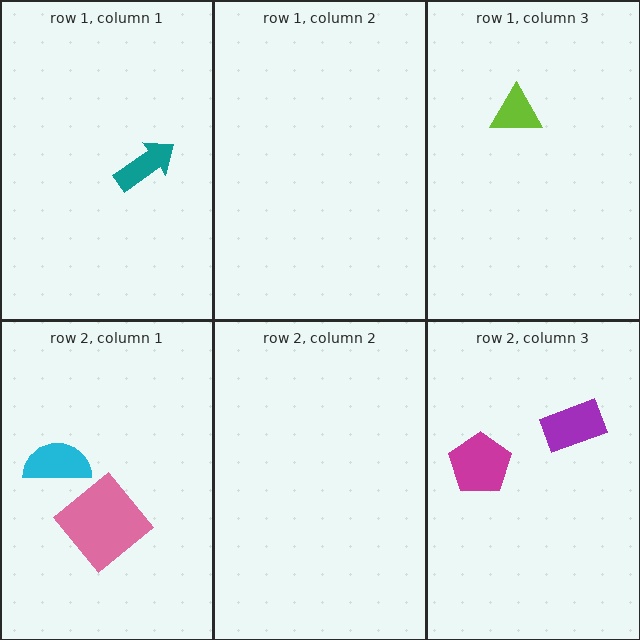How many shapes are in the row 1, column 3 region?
1.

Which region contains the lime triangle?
The row 1, column 3 region.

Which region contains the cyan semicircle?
The row 2, column 1 region.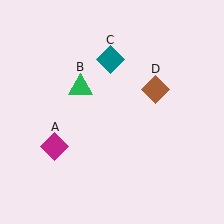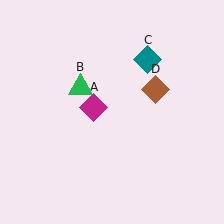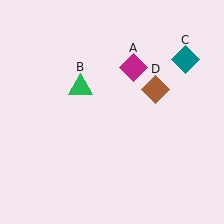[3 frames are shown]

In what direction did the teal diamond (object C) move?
The teal diamond (object C) moved right.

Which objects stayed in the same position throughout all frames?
Green triangle (object B) and brown diamond (object D) remained stationary.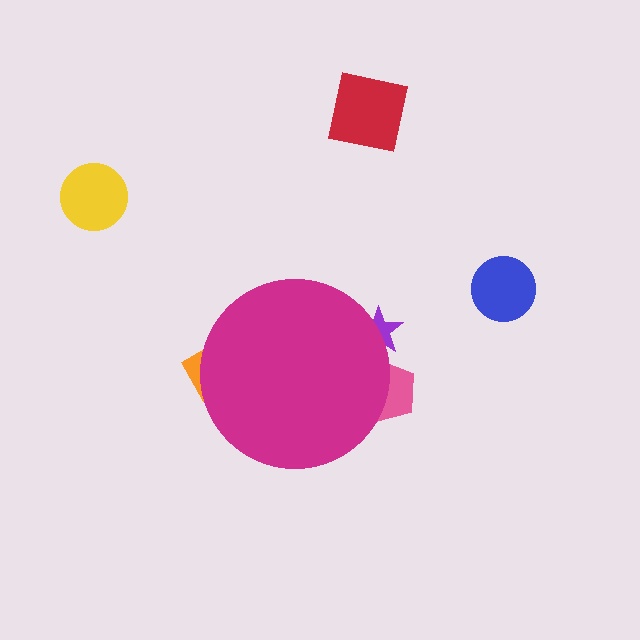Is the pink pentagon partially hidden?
Yes, the pink pentagon is partially hidden behind the magenta circle.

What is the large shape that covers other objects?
A magenta circle.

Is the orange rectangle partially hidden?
Yes, the orange rectangle is partially hidden behind the magenta circle.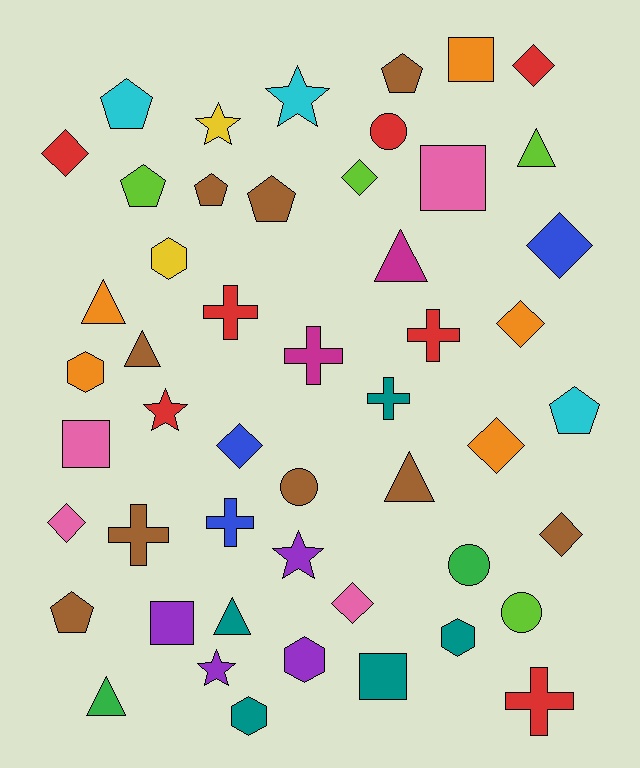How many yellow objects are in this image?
There are 2 yellow objects.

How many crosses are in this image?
There are 7 crosses.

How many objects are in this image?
There are 50 objects.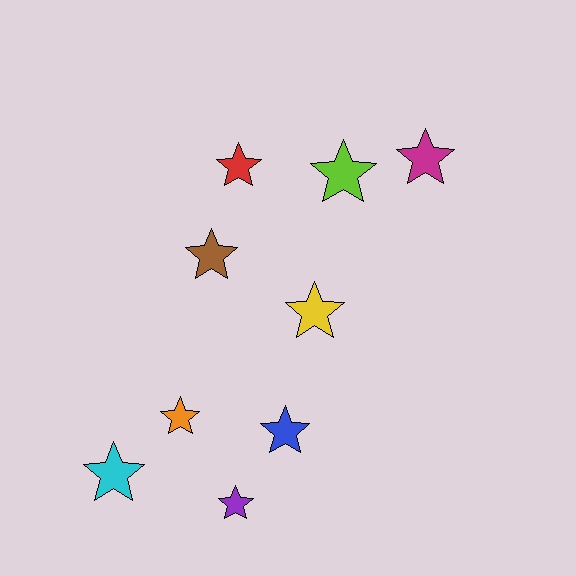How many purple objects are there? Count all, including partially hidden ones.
There is 1 purple object.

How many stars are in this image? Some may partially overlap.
There are 9 stars.